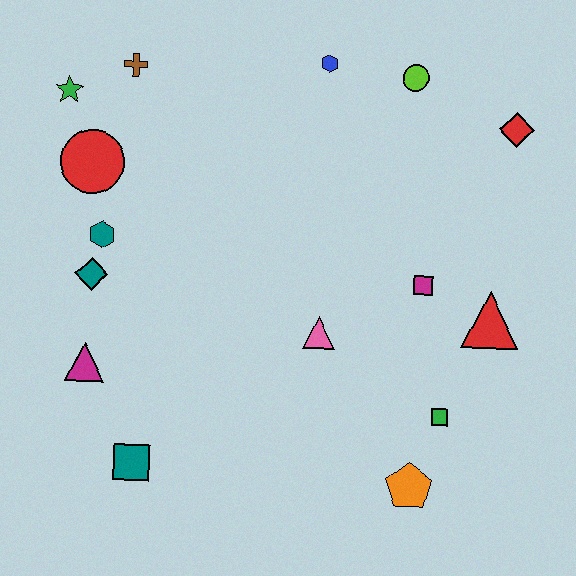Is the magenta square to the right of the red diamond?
No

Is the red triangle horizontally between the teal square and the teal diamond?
No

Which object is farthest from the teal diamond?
The red diamond is farthest from the teal diamond.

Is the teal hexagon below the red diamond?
Yes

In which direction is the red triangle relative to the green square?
The red triangle is above the green square.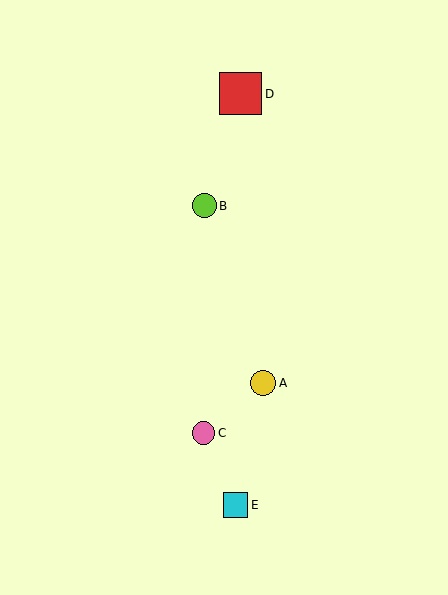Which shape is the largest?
The red square (labeled D) is the largest.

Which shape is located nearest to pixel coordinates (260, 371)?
The yellow circle (labeled A) at (263, 383) is nearest to that location.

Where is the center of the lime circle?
The center of the lime circle is at (204, 206).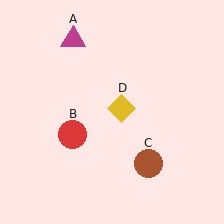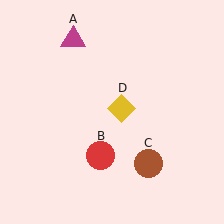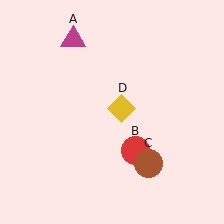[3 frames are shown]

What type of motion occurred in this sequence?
The red circle (object B) rotated counterclockwise around the center of the scene.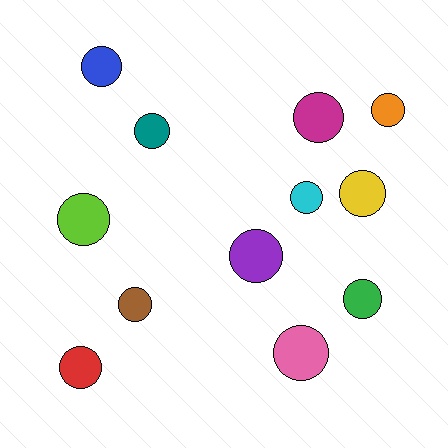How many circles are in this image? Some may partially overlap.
There are 12 circles.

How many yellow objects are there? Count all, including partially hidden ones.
There is 1 yellow object.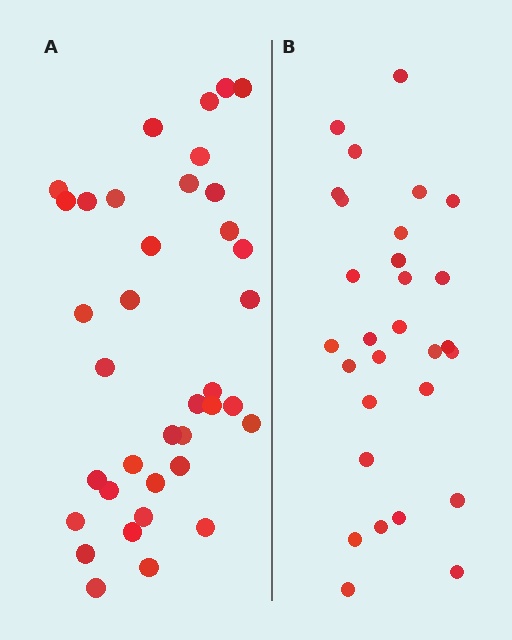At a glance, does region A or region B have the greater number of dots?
Region A (the left region) has more dots.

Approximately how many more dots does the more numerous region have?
Region A has roughly 8 or so more dots than region B.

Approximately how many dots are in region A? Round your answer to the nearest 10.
About 40 dots. (The exact count is 37, which rounds to 40.)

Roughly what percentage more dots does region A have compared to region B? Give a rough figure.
About 30% more.